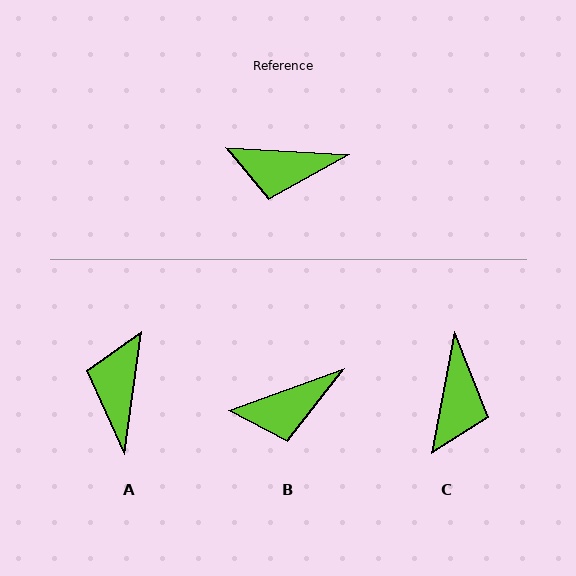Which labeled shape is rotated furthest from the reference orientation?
A, about 94 degrees away.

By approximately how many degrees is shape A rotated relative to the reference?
Approximately 94 degrees clockwise.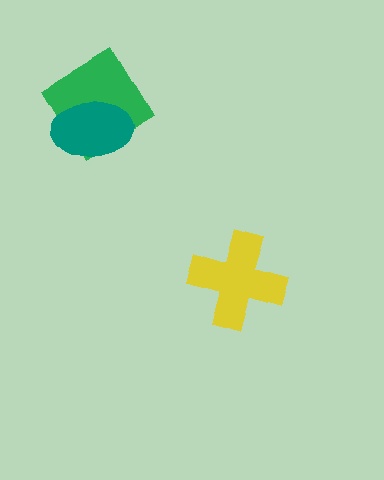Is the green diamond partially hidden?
Yes, it is partially covered by another shape.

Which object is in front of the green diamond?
The teal ellipse is in front of the green diamond.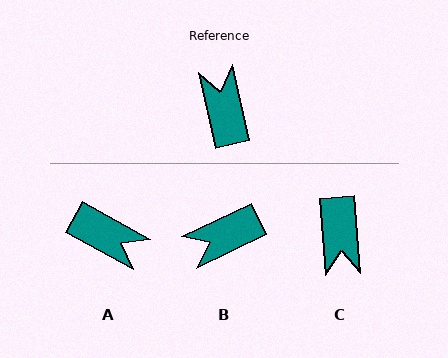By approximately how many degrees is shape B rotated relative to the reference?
Approximately 102 degrees counter-clockwise.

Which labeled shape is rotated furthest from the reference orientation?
C, about 171 degrees away.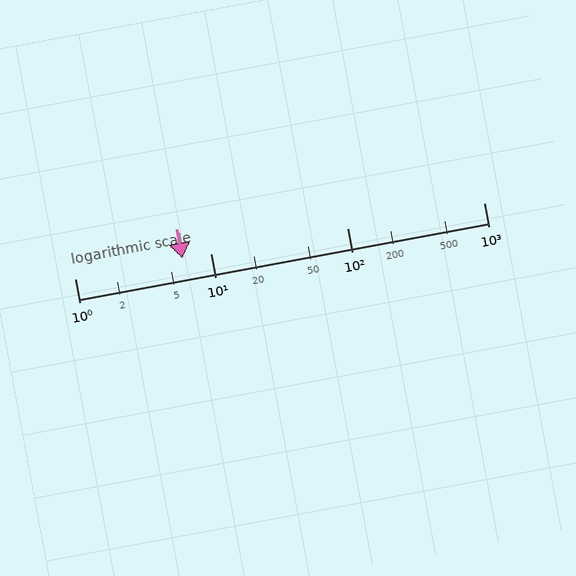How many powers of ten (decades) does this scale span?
The scale spans 3 decades, from 1 to 1000.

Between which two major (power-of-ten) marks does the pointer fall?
The pointer is between 1 and 10.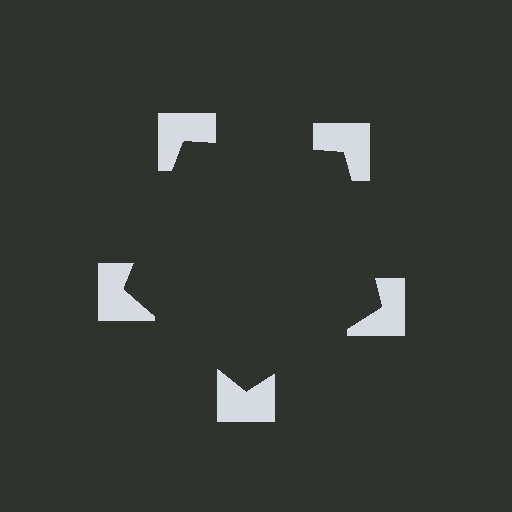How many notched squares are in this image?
There are 5 — one at each vertex of the illusory pentagon.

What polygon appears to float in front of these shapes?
An illusory pentagon — its edges are inferred from the aligned wedge cuts in the notched squares, not physically drawn.